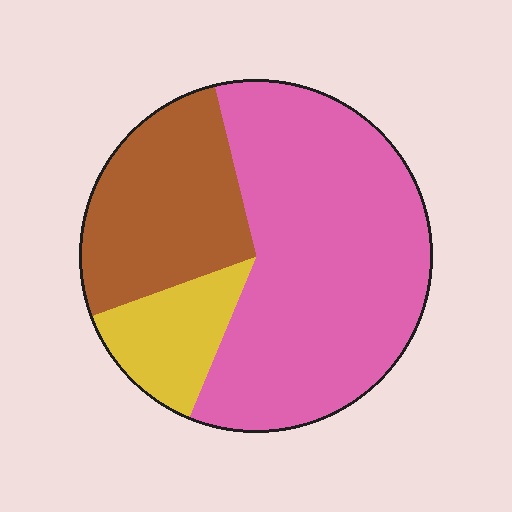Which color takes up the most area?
Pink, at roughly 60%.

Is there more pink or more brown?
Pink.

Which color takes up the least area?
Yellow, at roughly 15%.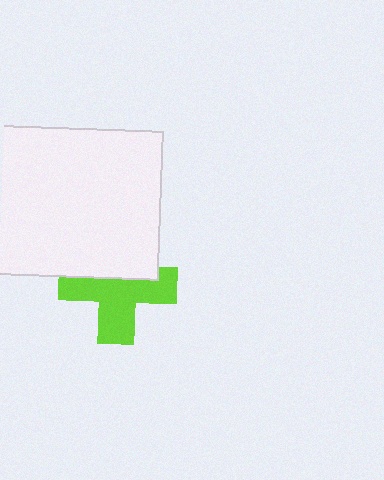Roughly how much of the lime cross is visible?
About half of it is visible (roughly 62%).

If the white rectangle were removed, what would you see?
You would see the complete lime cross.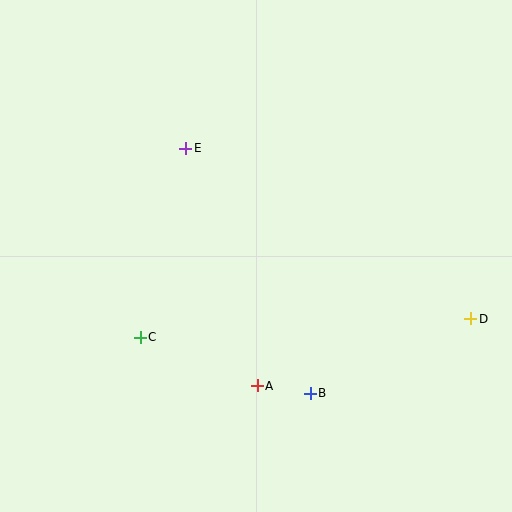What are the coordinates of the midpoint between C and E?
The midpoint between C and E is at (163, 243).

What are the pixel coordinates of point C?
Point C is at (140, 337).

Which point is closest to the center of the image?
Point E at (186, 148) is closest to the center.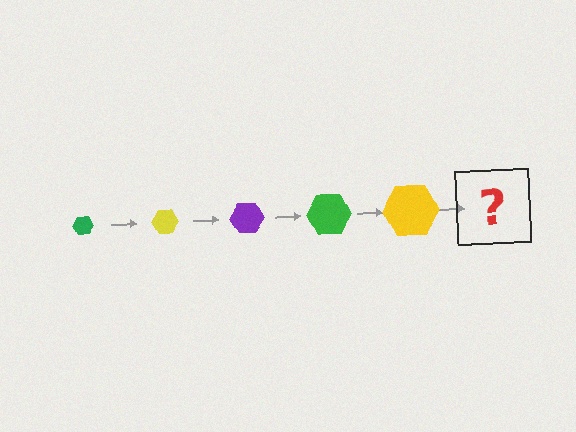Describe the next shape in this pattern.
It should be a purple hexagon, larger than the previous one.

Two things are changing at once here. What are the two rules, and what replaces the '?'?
The two rules are that the hexagon grows larger each step and the color cycles through green, yellow, and purple. The '?' should be a purple hexagon, larger than the previous one.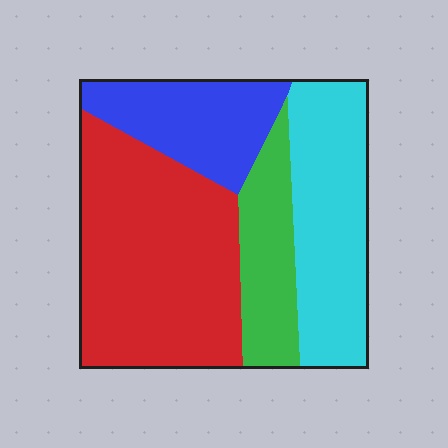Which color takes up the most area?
Red, at roughly 40%.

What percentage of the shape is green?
Green takes up about one sixth (1/6) of the shape.